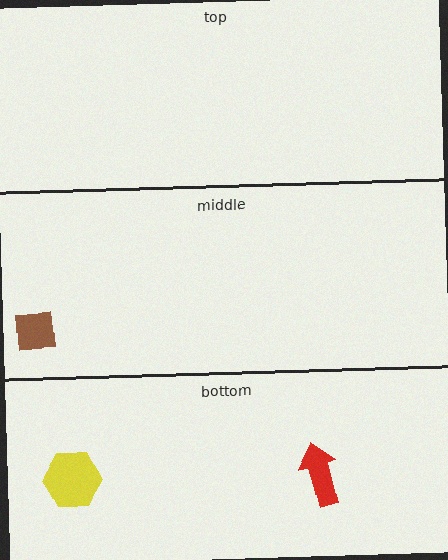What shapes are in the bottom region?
The yellow hexagon, the red arrow.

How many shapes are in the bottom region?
2.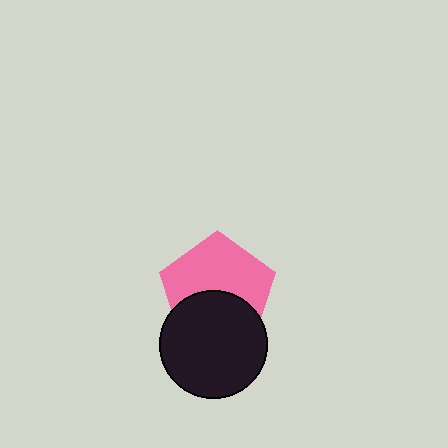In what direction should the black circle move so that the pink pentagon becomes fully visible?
The black circle should move down. That is the shortest direction to clear the overlap and leave the pink pentagon fully visible.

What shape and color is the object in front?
The object in front is a black circle.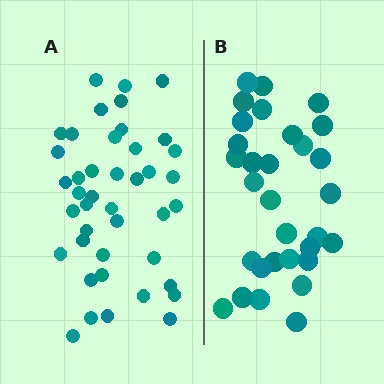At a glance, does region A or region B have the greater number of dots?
Region A (the left region) has more dots.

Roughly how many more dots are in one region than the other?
Region A has roughly 12 or so more dots than region B.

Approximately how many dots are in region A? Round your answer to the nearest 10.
About 40 dots. (The exact count is 42, which rounds to 40.)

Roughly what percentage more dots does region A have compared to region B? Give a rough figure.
About 35% more.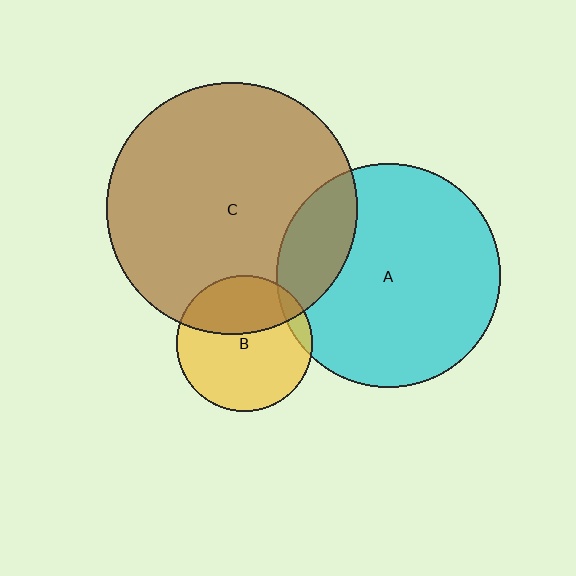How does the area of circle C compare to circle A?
Approximately 1.3 times.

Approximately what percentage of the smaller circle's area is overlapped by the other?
Approximately 10%.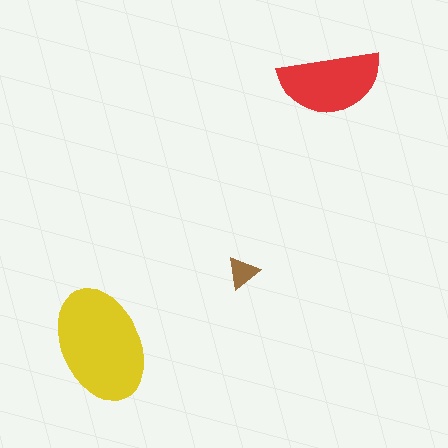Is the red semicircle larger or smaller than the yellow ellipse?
Smaller.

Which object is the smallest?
The brown triangle.